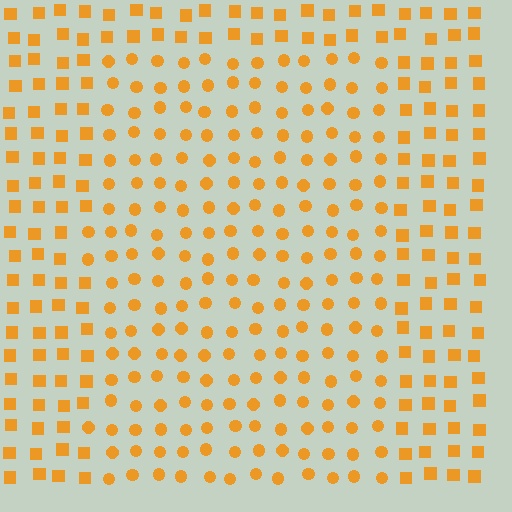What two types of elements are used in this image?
The image uses circles inside the rectangle region and squares outside it.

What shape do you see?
I see a rectangle.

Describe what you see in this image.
The image is filled with small orange elements arranged in a uniform grid. A rectangle-shaped region contains circles, while the surrounding area contains squares. The boundary is defined purely by the change in element shape.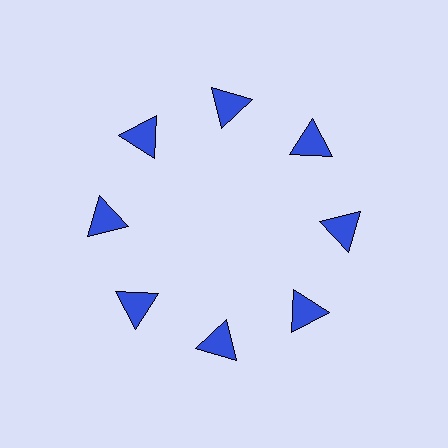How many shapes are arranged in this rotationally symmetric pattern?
There are 8 shapes, arranged in 8 groups of 1.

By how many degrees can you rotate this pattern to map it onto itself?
The pattern maps onto itself every 45 degrees of rotation.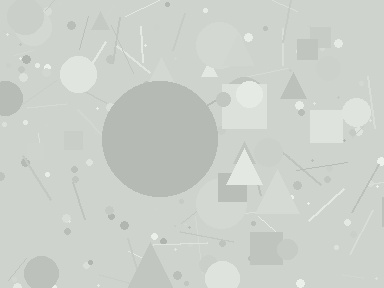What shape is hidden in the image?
A circle is hidden in the image.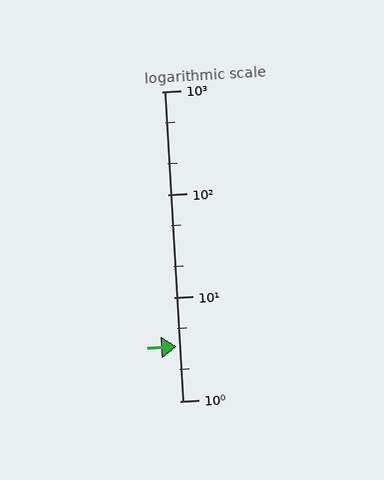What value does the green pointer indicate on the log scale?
The pointer indicates approximately 3.4.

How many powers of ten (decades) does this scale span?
The scale spans 3 decades, from 1 to 1000.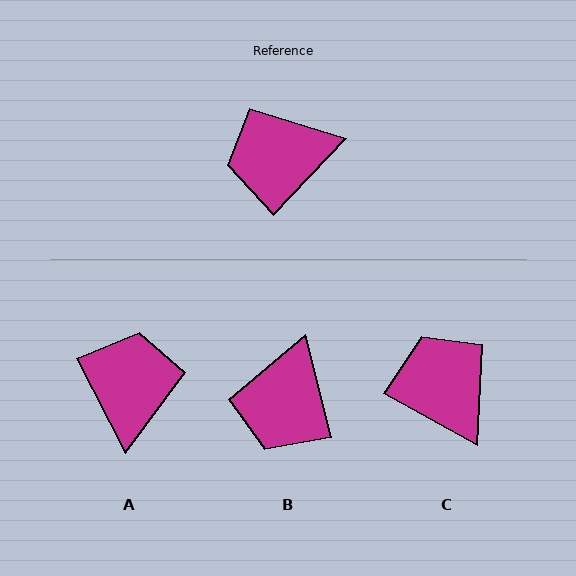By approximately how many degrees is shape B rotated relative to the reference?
Approximately 57 degrees counter-clockwise.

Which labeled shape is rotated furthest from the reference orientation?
A, about 109 degrees away.